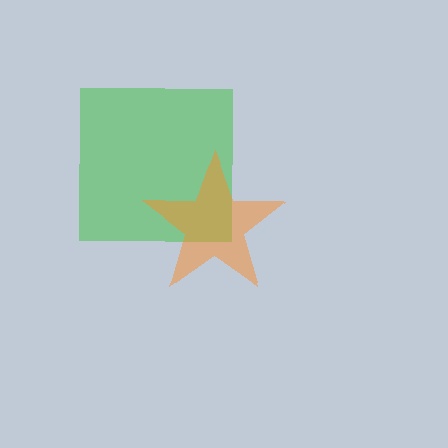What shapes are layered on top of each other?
The layered shapes are: a green square, an orange star.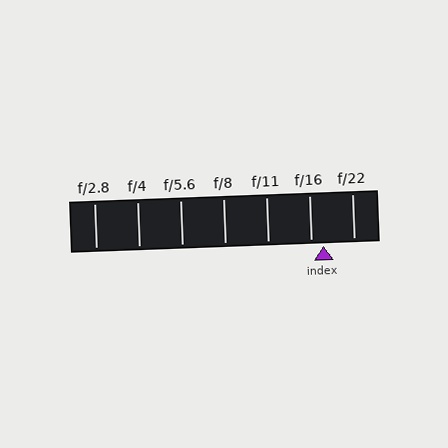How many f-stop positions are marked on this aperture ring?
There are 7 f-stop positions marked.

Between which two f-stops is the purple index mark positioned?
The index mark is between f/16 and f/22.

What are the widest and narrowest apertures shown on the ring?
The widest aperture shown is f/2.8 and the narrowest is f/22.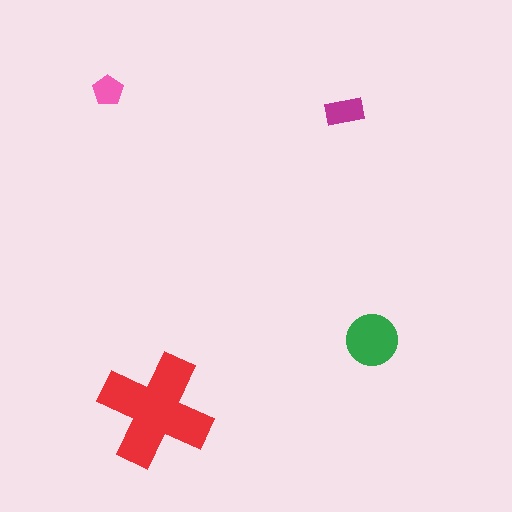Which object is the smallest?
The pink pentagon.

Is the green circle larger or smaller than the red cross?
Smaller.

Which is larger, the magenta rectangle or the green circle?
The green circle.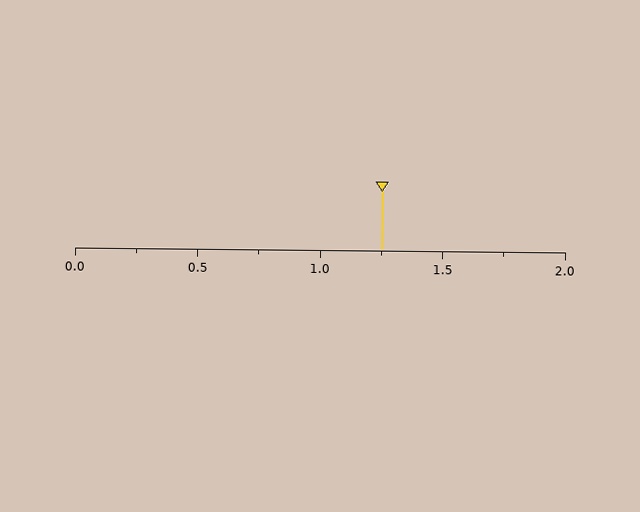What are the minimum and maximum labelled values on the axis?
The axis runs from 0.0 to 2.0.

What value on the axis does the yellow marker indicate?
The marker indicates approximately 1.25.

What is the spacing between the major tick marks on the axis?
The major ticks are spaced 0.5 apart.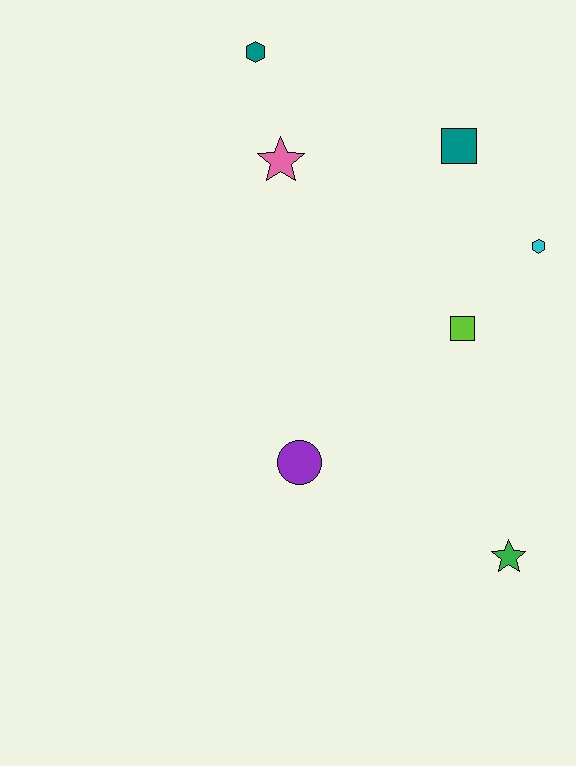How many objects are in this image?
There are 7 objects.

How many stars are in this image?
There are 2 stars.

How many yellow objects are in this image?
There are no yellow objects.